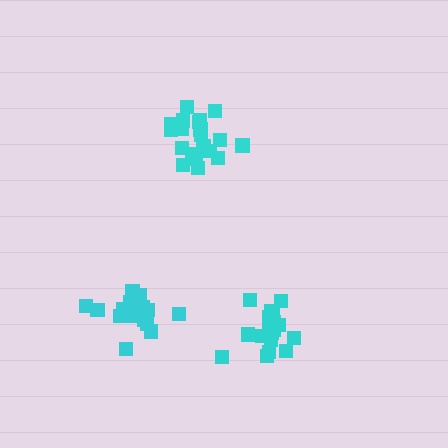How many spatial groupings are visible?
There are 3 spatial groupings.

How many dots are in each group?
Group 1: 21 dots, Group 2: 17 dots, Group 3: 19 dots (57 total).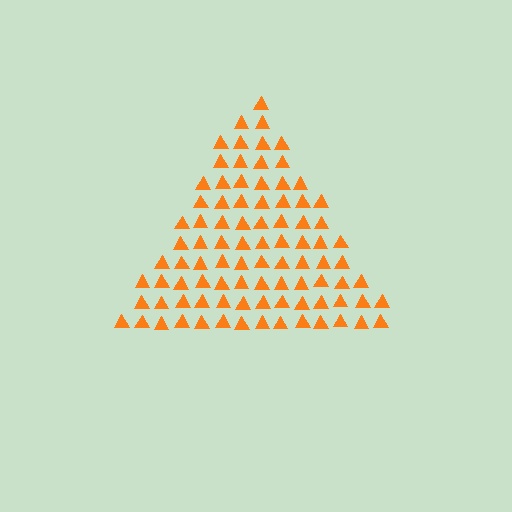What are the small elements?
The small elements are triangles.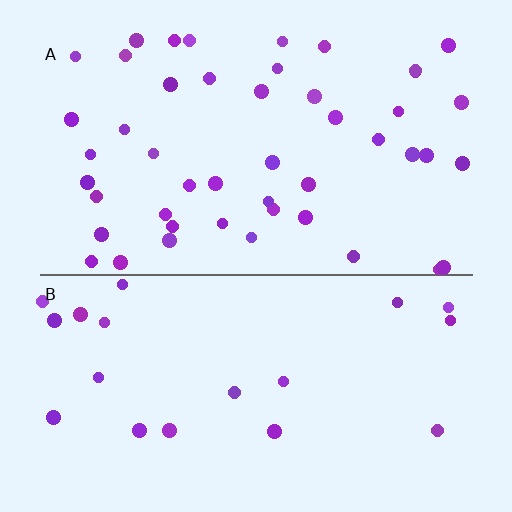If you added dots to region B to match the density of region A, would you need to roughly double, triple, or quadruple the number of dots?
Approximately double.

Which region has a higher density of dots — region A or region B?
A (the top).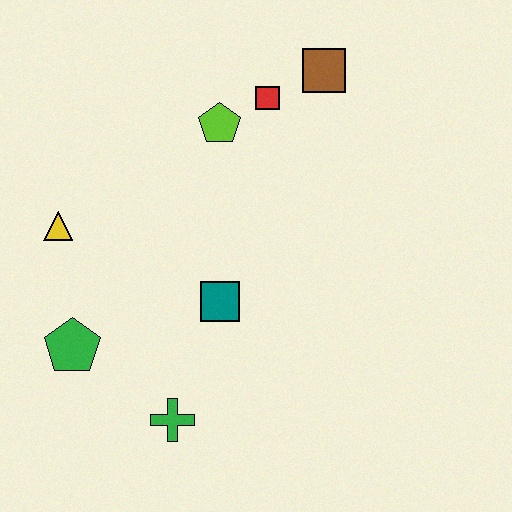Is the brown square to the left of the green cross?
No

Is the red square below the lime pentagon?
No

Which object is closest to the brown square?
The red square is closest to the brown square.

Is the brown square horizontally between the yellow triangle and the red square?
No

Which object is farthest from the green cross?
The brown square is farthest from the green cross.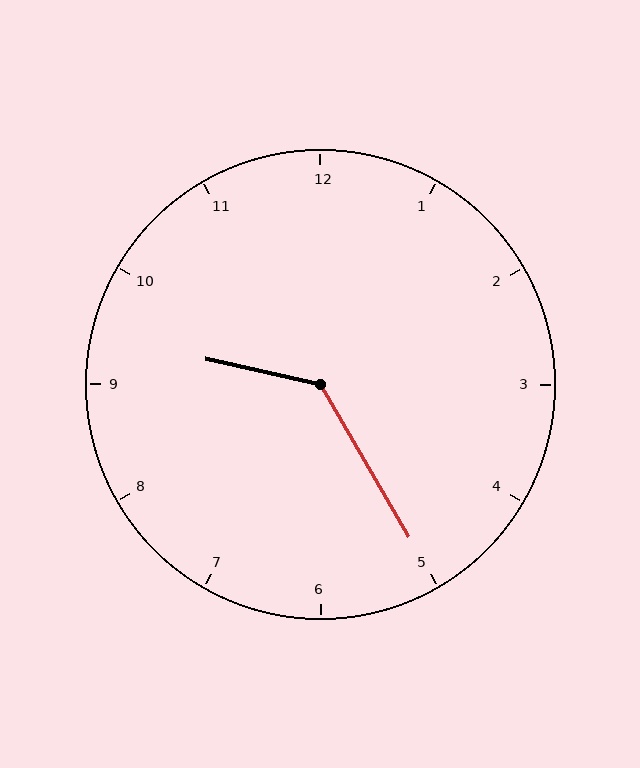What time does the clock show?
9:25.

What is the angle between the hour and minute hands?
Approximately 132 degrees.